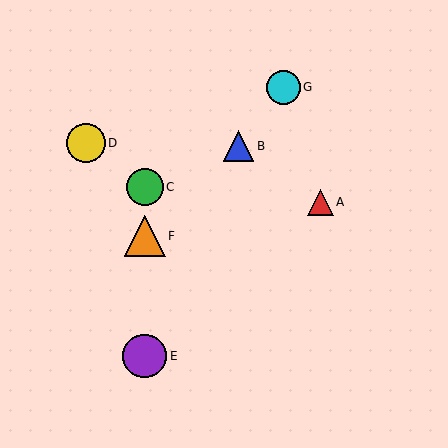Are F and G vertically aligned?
No, F is at x≈145 and G is at x≈283.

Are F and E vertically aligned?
Yes, both are at x≈145.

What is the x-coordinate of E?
Object E is at x≈145.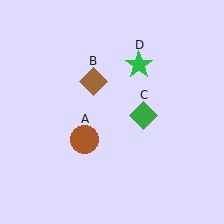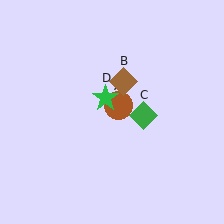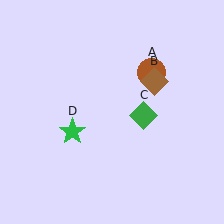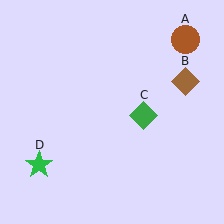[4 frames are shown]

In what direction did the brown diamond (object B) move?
The brown diamond (object B) moved right.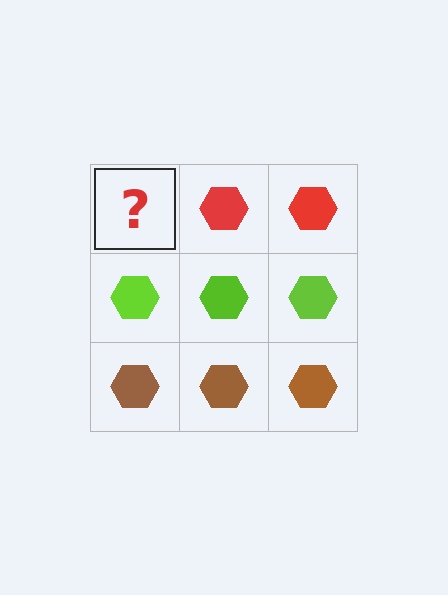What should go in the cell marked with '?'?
The missing cell should contain a red hexagon.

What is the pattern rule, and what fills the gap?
The rule is that each row has a consistent color. The gap should be filled with a red hexagon.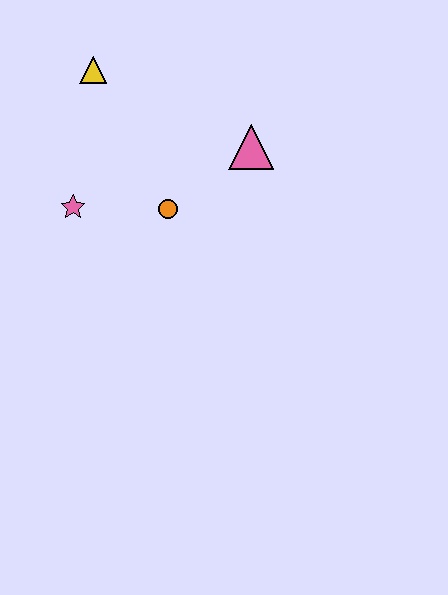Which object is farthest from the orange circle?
The yellow triangle is farthest from the orange circle.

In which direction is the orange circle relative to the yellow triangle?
The orange circle is below the yellow triangle.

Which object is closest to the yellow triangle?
The pink star is closest to the yellow triangle.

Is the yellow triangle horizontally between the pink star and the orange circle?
Yes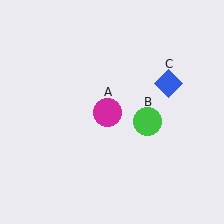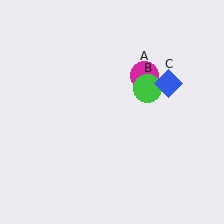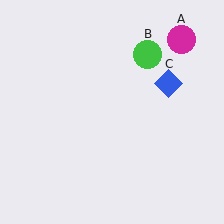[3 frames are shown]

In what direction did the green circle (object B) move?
The green circle (object B) moved up.